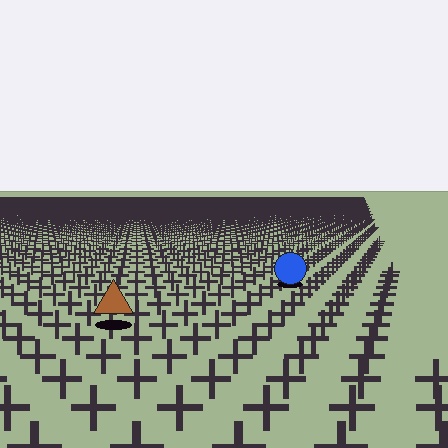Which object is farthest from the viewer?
The blue circle is farthest from the viewer. It appears smaller and the ground texture around it is denser.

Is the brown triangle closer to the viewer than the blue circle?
Yes. The brown triangle is closer — you can tell from the texture gradient: the ground texture is coarser near it.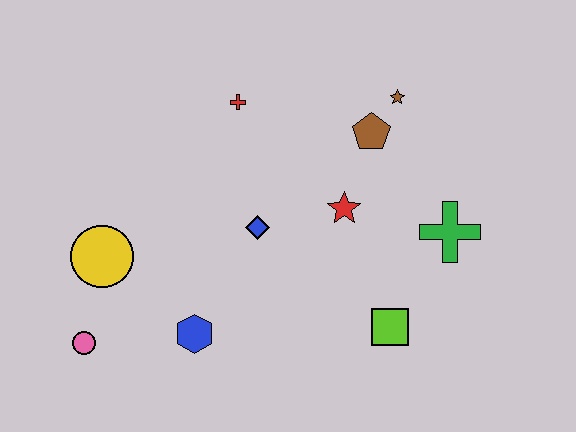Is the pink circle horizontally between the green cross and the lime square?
No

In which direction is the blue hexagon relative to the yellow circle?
The blue hexagon is to the right of the yellow circle.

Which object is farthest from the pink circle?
The brown star is farthest from the pink circle.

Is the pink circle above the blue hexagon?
No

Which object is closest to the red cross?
The blue diamond is closest to the red cross.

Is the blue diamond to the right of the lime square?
No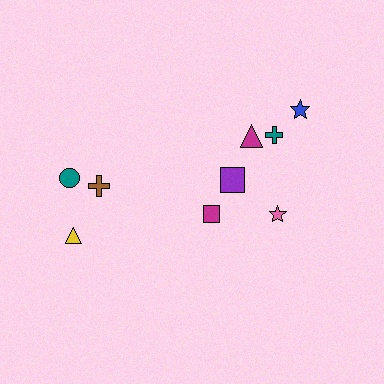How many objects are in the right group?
There are 6 objects.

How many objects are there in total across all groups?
There are 9 objects.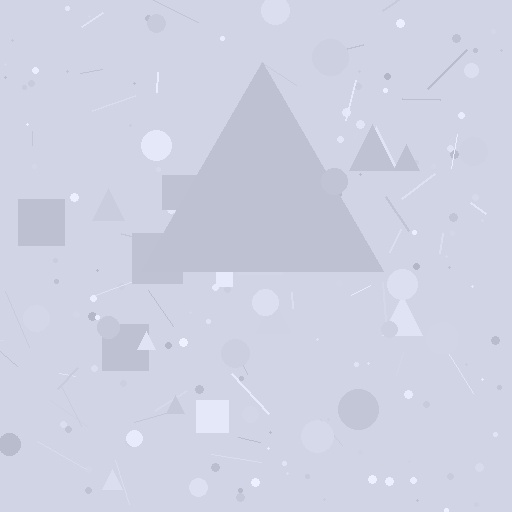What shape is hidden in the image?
A triangle is hidden in the image.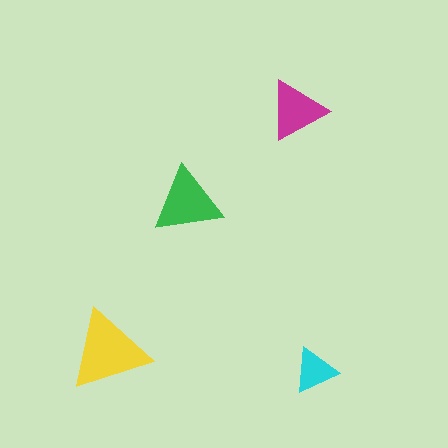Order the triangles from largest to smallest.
the yellow one, the green one, the magenta one, the cyan one.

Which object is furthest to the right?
The cyan triangle is rightmost.